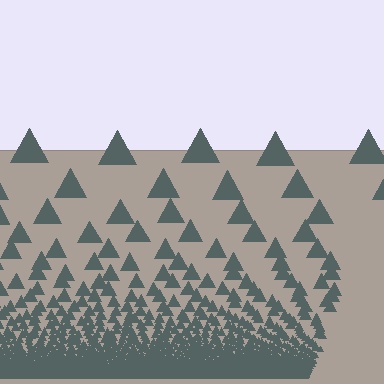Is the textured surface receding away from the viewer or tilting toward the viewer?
The surface appears to tilt toward the viewer. Texture elements get larger and sparser toward the top.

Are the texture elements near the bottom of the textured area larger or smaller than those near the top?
Smaller. The gradient is inverted — elements near the bottom are smaller and denser.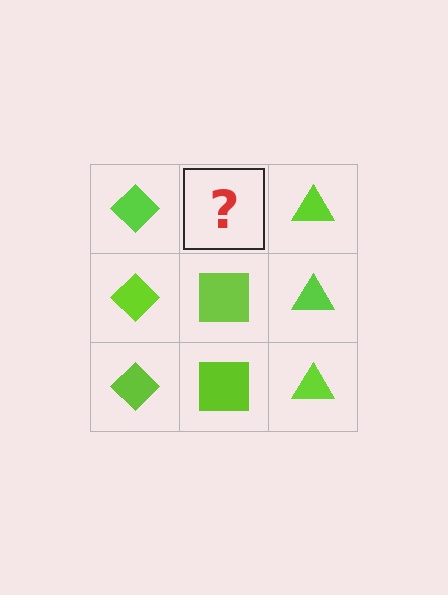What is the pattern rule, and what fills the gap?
The rule is that each column has a consistent shape. The gap should be filled with a lime square.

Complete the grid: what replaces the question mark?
The question mark should be replaced with a lime square.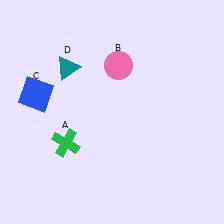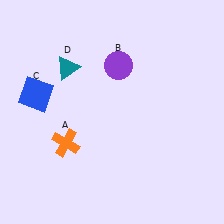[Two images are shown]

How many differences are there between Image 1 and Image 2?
There are 2 differences between the two images.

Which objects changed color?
A changed from green to orange. B changed from pink to purple.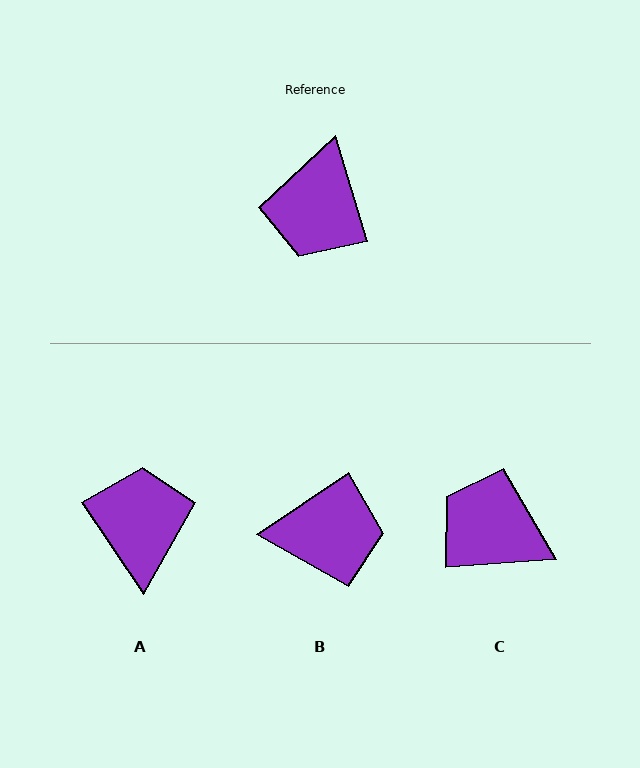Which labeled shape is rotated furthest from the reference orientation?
A, about 162 degrees away.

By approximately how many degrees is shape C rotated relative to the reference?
Approximately 103 degrees clockwise.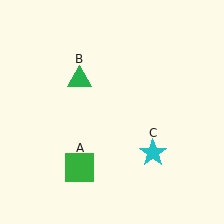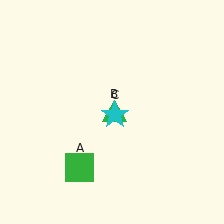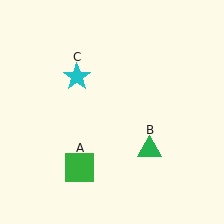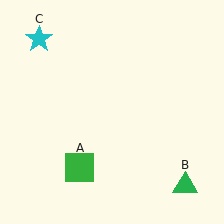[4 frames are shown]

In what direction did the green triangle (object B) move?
The green triangle (object B) moved down and to the right.